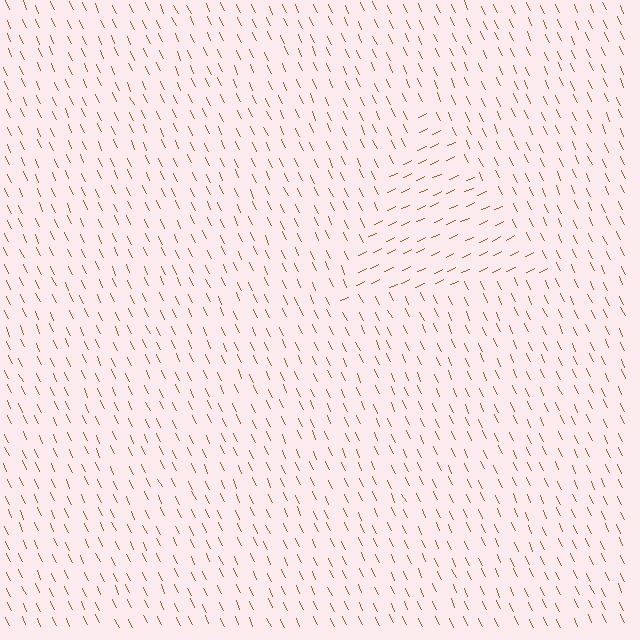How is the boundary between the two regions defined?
The boundary is defined purely by a change in line orientation (approximately 89 degrees difference). All lines are the same color and thickness.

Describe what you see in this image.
The image is filled with small brown line segments. A triangle region in the image has lines oriented differently from the surrounding lines, creating a visible texture boundary.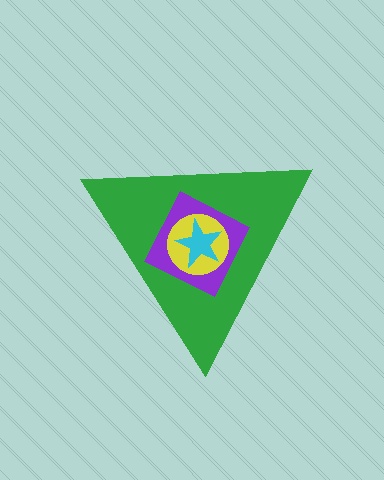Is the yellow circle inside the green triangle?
Yes.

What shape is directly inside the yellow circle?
The cyan star.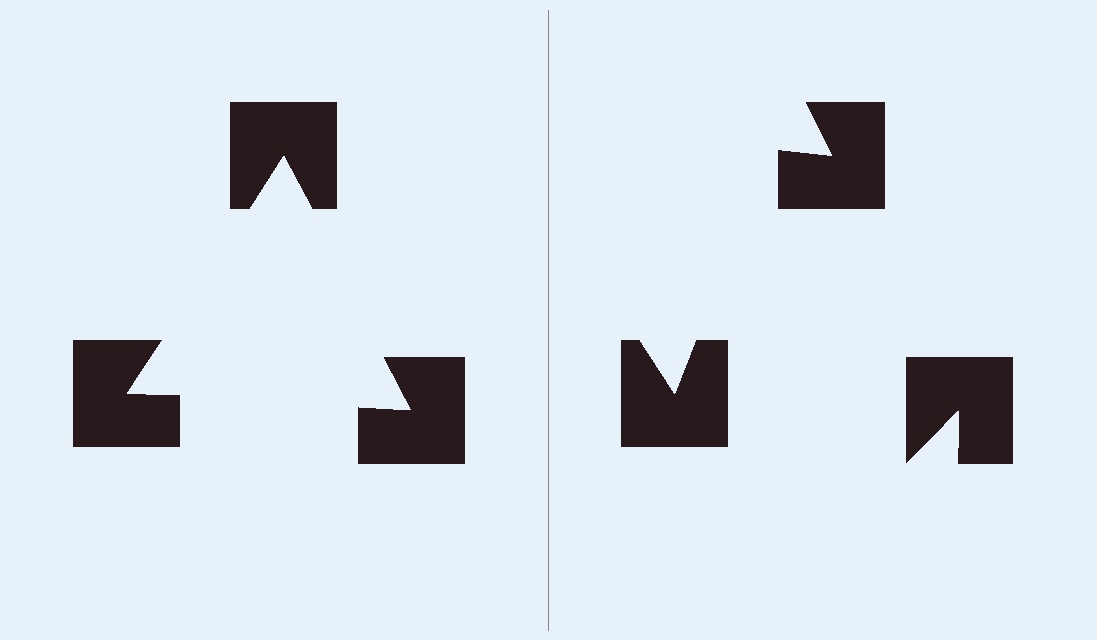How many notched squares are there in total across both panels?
6 — 3 on each side.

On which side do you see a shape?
An illusory triangle appears on the left side. On the right side the wedge cuts are rotated, so no coherent shape forms.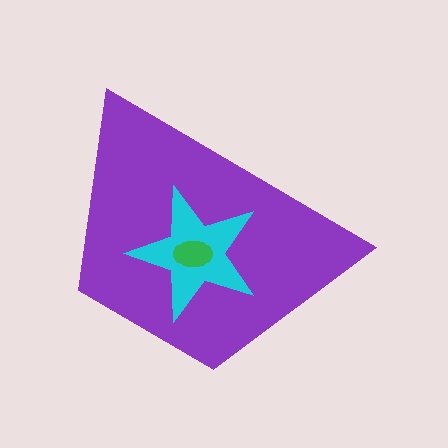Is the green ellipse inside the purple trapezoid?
Yes.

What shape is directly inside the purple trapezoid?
The cyan star.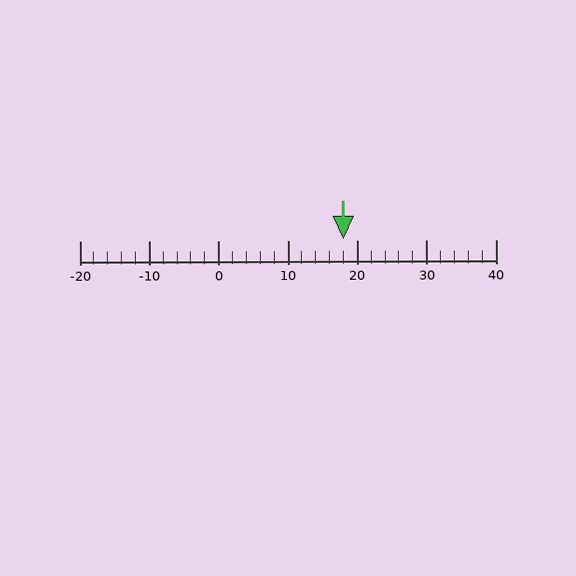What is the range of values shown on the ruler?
The ruler shows values from -20 to 40.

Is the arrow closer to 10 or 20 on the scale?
The arrow is closer to 20.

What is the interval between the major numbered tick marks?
The major tick marks are spaced 10 units apart.